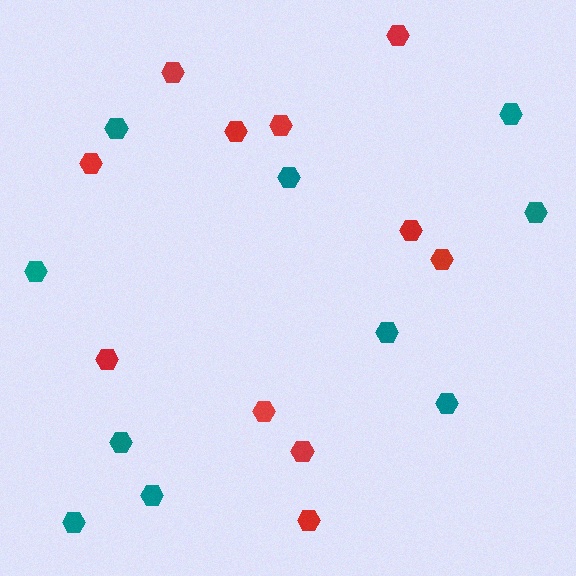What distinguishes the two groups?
There are 2 groups: one group of red hexagons (11) and one group of teal hexagons (10).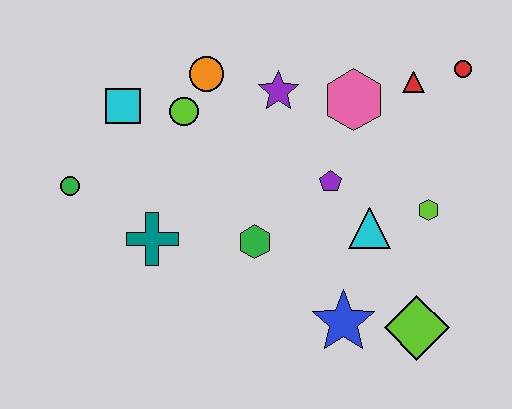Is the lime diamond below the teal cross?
Yes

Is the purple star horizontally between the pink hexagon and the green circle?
Yes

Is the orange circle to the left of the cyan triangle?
Yes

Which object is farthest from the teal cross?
The red circle is farthest from the teal cross.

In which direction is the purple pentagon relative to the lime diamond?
The purple pentagon is above the lime diamond.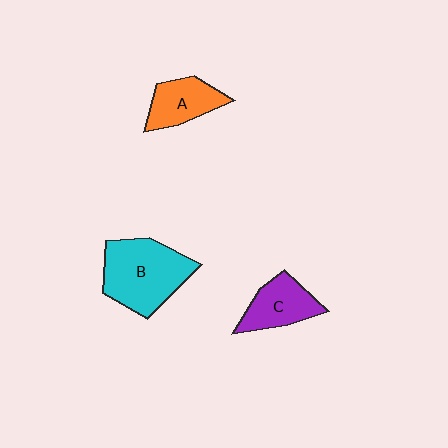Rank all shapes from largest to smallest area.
From largest to smallest: B (cyan), C (purple), A (orange).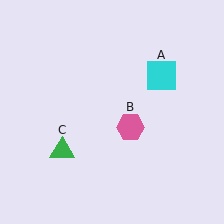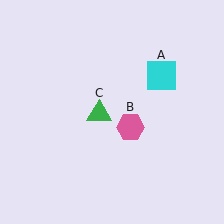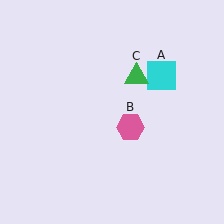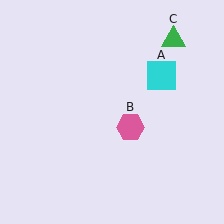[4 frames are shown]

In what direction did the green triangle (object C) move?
The green triangle (object C) moved up and to the right.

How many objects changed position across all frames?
1 object changed position: green triangle (object C).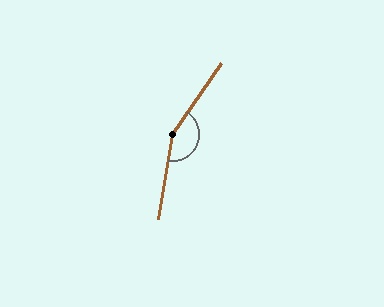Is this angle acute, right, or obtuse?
It is obtuse.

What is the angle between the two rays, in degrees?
Approximately 155 degrees.